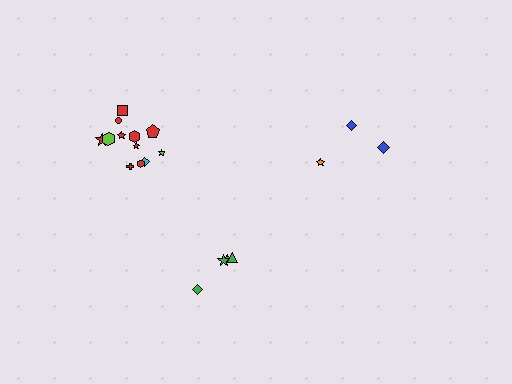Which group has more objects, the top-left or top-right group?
The top-left group.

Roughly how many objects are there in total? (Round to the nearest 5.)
Roughly 20 objects in total.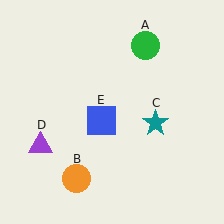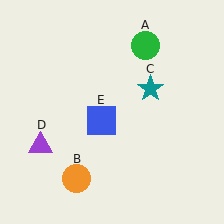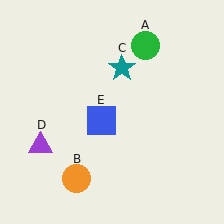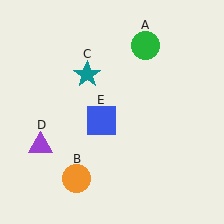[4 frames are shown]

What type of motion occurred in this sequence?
The teal star (object C) rotated counterclockwise around the center of the scene.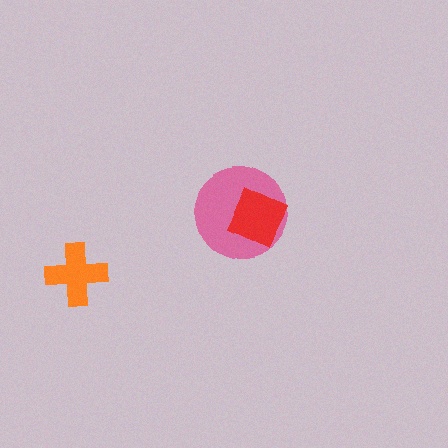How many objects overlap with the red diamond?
1 object overlaps with the red diamond.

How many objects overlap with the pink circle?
1 object overlaps with the pink circle.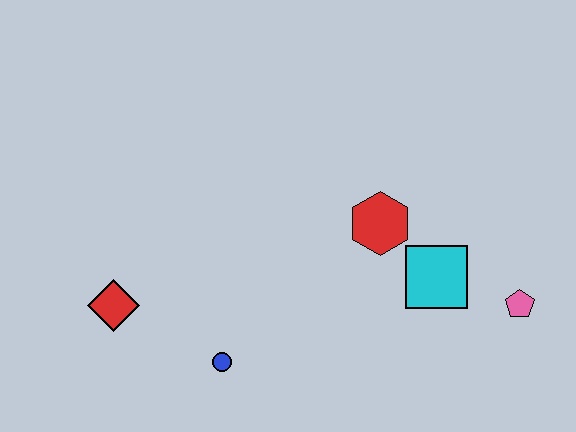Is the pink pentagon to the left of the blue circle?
No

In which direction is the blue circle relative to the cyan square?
The blue circle is to the left of the cyan square.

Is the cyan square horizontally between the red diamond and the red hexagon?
No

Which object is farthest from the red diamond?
The pink pentagon is farthest from the red diamond.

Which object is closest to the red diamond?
The blue circle is closest to the red diamond.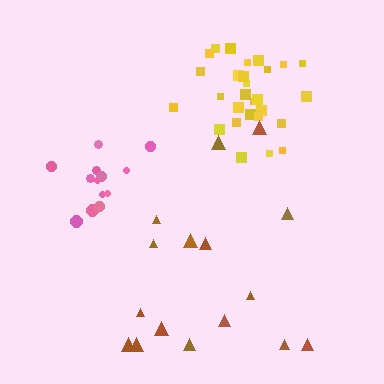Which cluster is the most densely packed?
Yellow.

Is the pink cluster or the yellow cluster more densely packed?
Yellow.